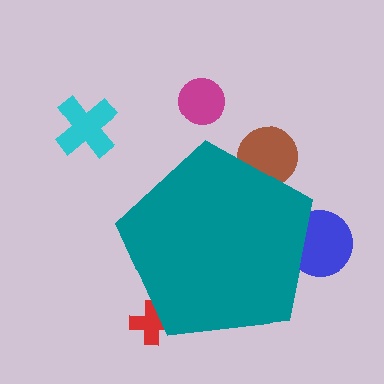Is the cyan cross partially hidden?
No, the cyan cross is fully visible.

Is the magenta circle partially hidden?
No, the magenta circle is fully visible.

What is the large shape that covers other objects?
A teal pentagon.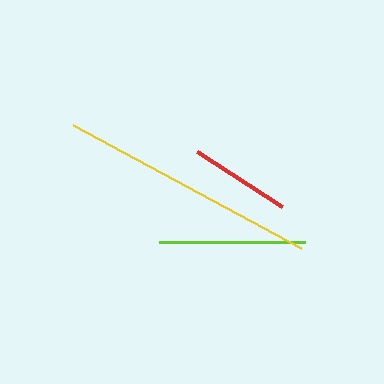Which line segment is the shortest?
The red line is the shortest at approximately 101 pixels.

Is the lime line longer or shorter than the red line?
The lime line is longer than the red line.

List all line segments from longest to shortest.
From longest to shortest: yellow, lime, red.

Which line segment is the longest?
The yellow line is the longest at approximately 259 pixels.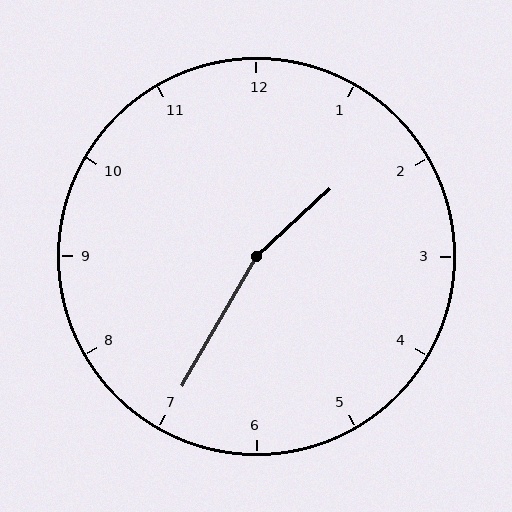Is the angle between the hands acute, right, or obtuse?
It is obtuse.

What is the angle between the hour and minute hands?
Approximately 162 degrees.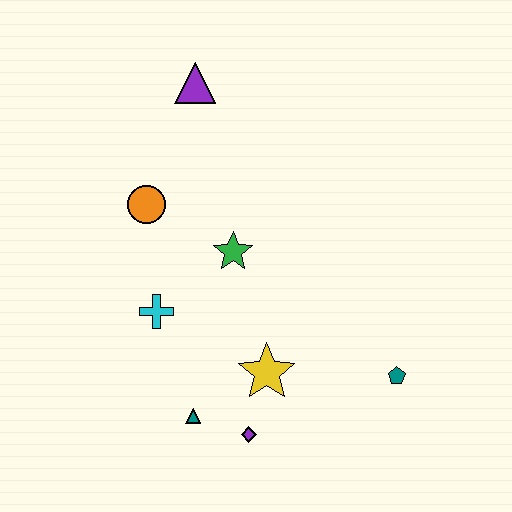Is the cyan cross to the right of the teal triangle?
No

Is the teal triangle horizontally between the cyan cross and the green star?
Yes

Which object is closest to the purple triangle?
The orange circle is closest to the purple triangle.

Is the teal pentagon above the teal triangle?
Yes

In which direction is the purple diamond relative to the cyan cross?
The purple diamond is below the cyan cross.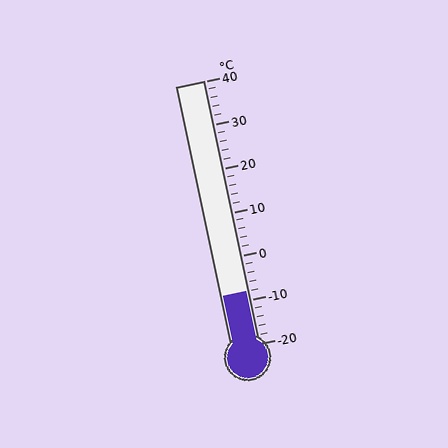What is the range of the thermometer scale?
The thermometer scale ranges from -20°C to 40°C.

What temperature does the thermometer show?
The thermometer shows approximately -8°C.